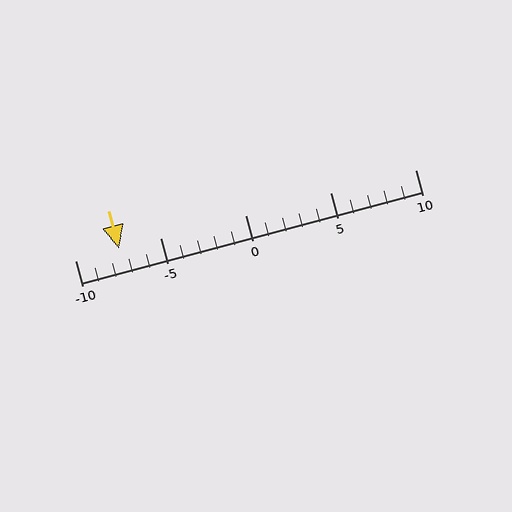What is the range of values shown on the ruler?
The ruler shows values from -10 to 10.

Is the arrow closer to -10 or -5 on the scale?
The arrow is closer to -5.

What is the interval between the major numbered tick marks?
The major tick marks are spaced 5 units apart.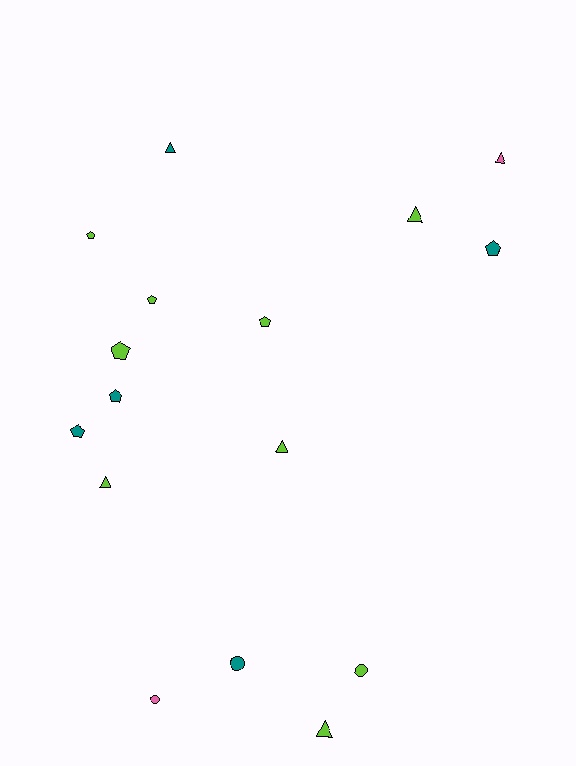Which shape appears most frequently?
Pentagon, with 7 objects.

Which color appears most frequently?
Lime, with 9 objects.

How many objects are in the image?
There are 16 objects.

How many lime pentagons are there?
There are 4 lime pentagons.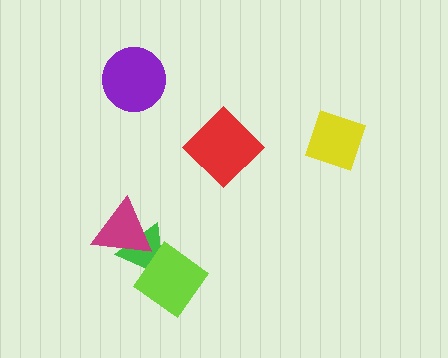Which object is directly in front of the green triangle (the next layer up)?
The magenta triangle is directly in front of the green triangle.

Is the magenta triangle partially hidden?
No, no other shape covers it.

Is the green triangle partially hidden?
Yes, it is partially covered by another shape.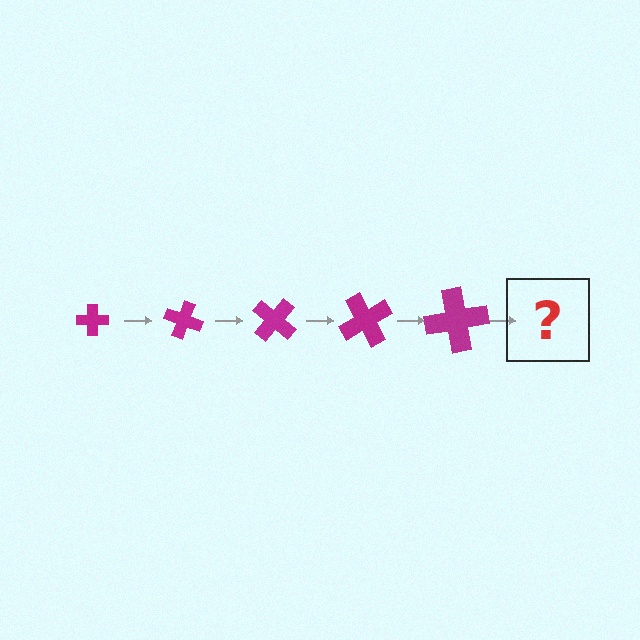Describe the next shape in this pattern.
It should be a cross, larger than the previous one and rotated 100 degrees from the start.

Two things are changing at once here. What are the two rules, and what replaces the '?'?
The two rules are that the cross grows larger each step and it rotates 20 degrees each step. The '?' should be a cross, larger than the previous one and rotated 100 degrees from the start.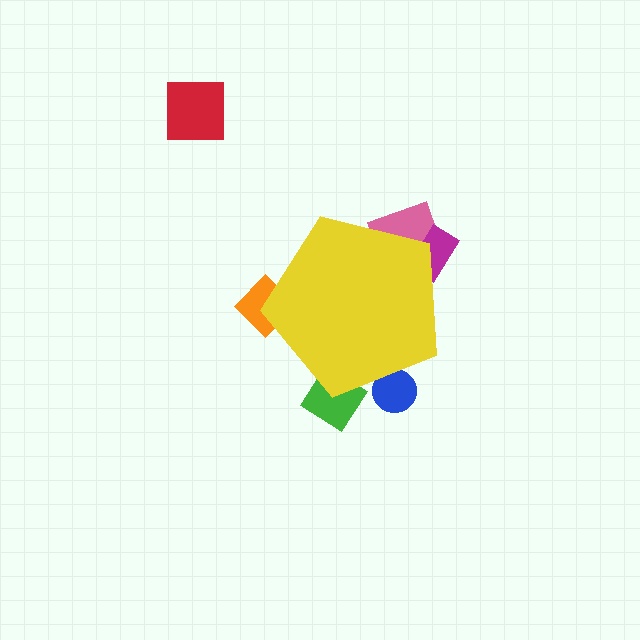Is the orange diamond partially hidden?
Yes, the orange diamond is partially hidden behind the yellow pentagon.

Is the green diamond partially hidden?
Yes, the green diamond is partially hidden behind the yellow pentagon.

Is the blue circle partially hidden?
Yes, the blue circle is partially hidden behind the yellow pentagon.